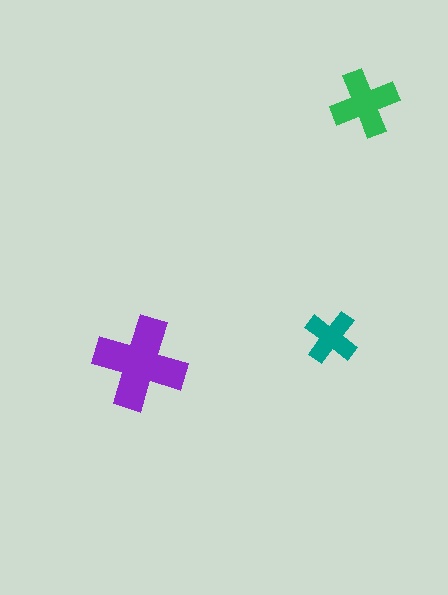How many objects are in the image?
There are 3 objects in the image.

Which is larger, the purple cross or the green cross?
The purple one.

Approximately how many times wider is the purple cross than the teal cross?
About 1.5 times wider.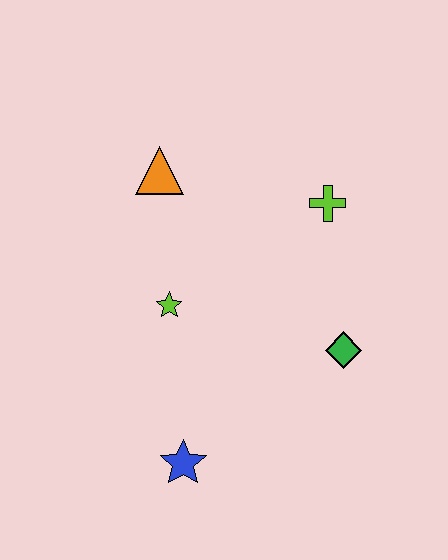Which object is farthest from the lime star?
The lime cross is farthest from the lime star.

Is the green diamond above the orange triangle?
No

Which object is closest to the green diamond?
The lime cross is closest to the green diamond.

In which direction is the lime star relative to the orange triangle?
The lime star is below the orange triangle.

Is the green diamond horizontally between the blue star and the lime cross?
No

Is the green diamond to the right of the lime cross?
Yes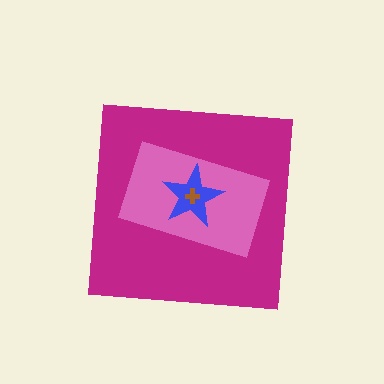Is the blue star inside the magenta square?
Yes.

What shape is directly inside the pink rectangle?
The blue star.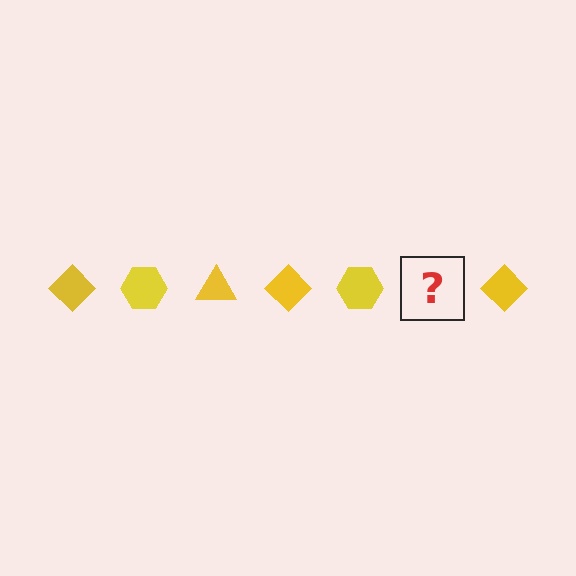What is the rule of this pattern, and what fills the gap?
The rule is that the pattern cycles through diamond, hexagon, triangle shapes in yellow. The gap should be filled with a yellow triangle.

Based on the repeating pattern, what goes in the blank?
The blank should be a yellow triangle.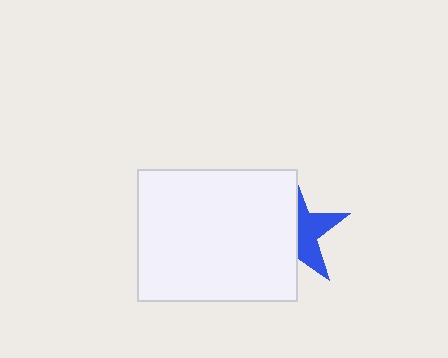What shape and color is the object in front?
The object in front is a white rectangle.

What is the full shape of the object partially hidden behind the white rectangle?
The partially hidden object is a blue star.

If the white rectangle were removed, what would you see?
You would see the complete blue star.